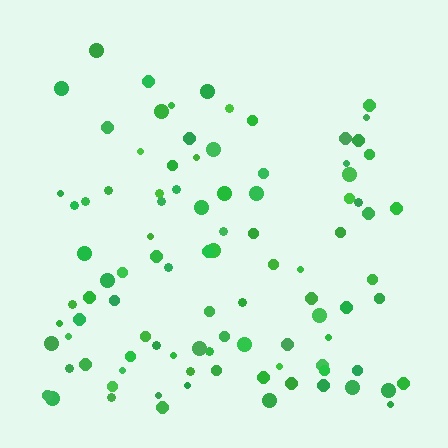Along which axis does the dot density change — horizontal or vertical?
Vertical.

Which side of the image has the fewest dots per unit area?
The top.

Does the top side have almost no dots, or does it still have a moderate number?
Still a moderate number, just noticeably fewer than the bottom.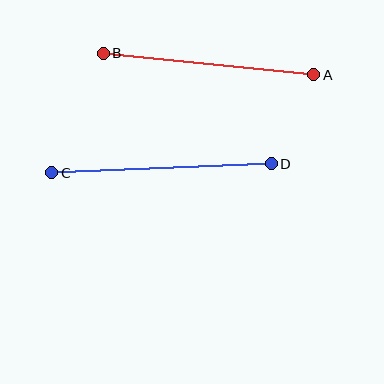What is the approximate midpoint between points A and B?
The midpoint is at approximately (209, 64) pixels.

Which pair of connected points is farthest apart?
Points C and D are farthest apart.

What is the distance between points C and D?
The distance is approximately 219 pixels.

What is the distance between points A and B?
The distance is approximately 212 pixels.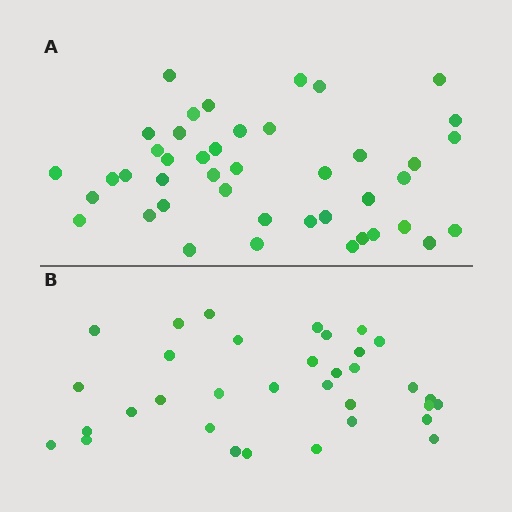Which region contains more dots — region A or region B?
Region A (the top region) has more dots.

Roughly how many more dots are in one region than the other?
Region A has roughly 8 or so more dots than region B.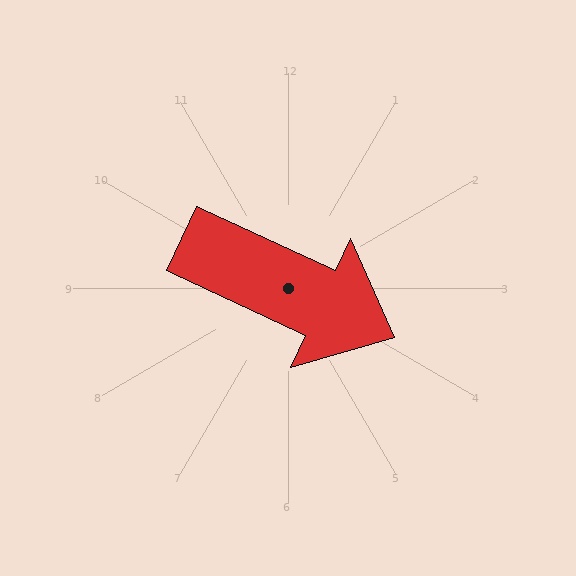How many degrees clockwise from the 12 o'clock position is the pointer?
Approximately 115 degrees.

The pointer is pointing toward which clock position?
Roughly 4 o'clock.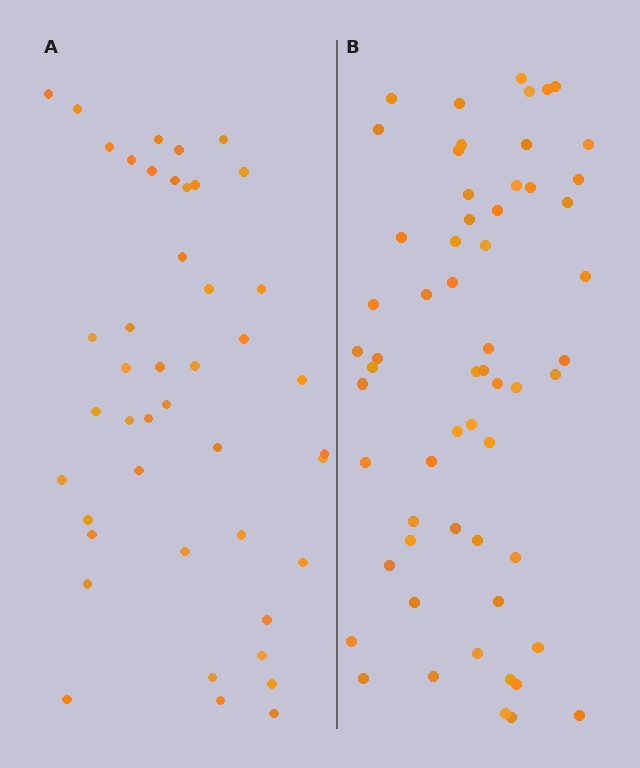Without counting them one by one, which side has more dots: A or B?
Region B (the right region) has more dots.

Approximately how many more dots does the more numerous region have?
Region B has approximately 15 more dots than region A.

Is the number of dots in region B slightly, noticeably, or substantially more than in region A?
Region B has noticeably more, but not dramatically so. The ratio is roughly 1.3 to 1.